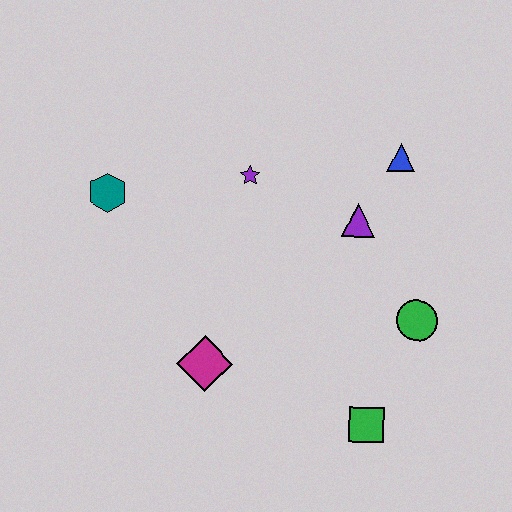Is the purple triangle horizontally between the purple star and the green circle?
Yes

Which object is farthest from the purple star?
The green square is farthest from the purple star.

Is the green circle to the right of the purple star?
Yes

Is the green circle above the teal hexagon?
No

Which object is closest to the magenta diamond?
The green square is closest to the magenta diamond.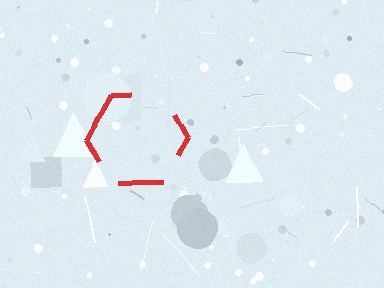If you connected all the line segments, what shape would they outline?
They would outline a hexagon.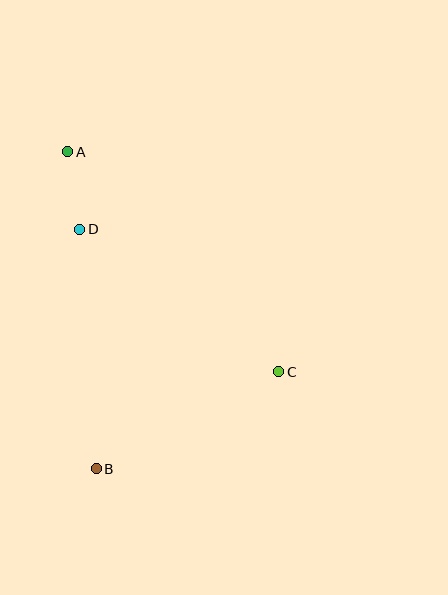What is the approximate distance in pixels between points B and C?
The distance between B and C is approximately 206 pixels.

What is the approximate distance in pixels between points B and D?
The distance between B and D is approximately 240 pixels.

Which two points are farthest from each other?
Points A and B are farthest from each other.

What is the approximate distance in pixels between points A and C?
The distance between A and C is approximately 305 pixels.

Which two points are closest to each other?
Points A and D are closest to each other.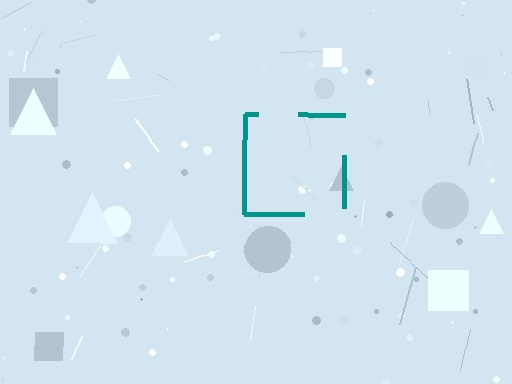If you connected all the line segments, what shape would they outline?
They would outline a square.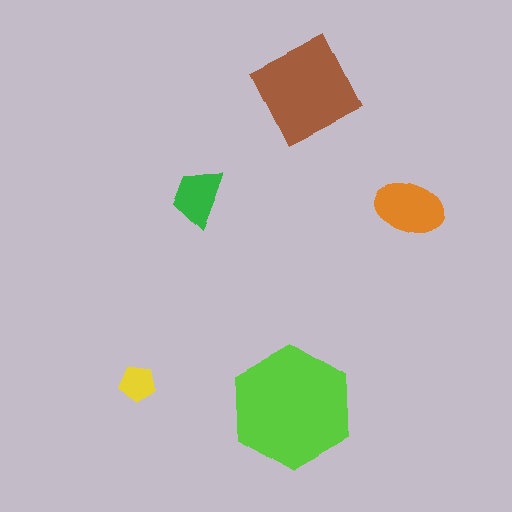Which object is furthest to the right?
The orange ellipse is rightmost.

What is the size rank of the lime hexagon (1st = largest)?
1st.